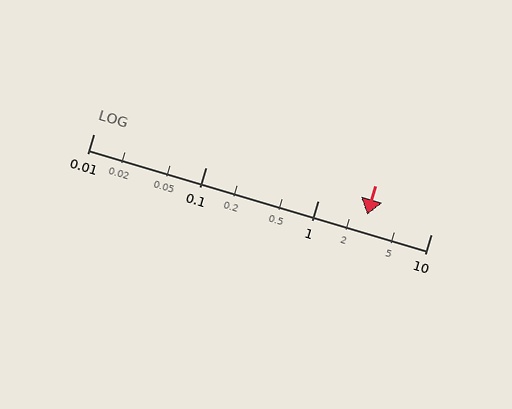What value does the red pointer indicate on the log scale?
The pointer indicates approximately 2.7.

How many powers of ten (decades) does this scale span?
The scale spans 3 decades, from 0.01 to 10.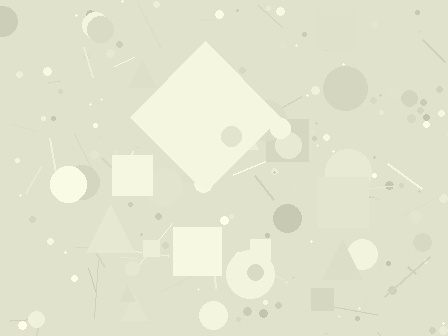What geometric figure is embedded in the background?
A diamond is embedded in the background.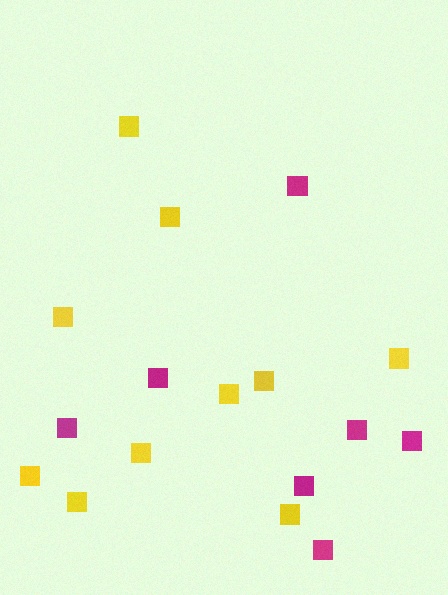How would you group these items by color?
There are 2 groups: one group of yellow squares (10) and one group of magenta squares (7).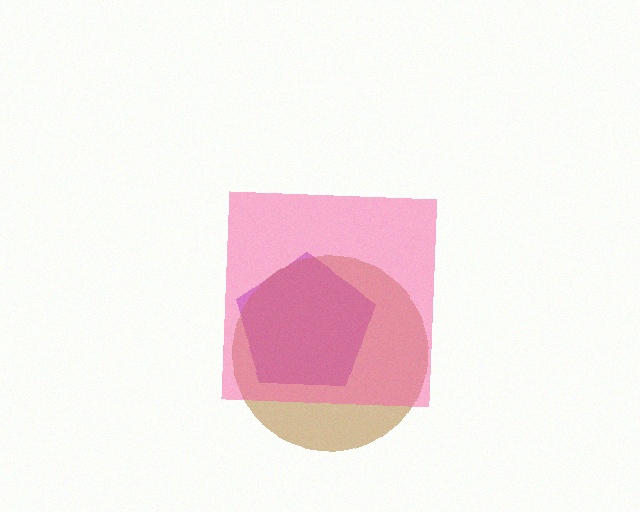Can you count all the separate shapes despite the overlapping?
Yes, there are 3 separate shapes.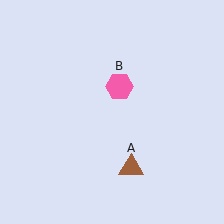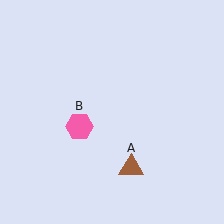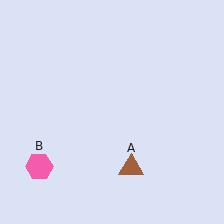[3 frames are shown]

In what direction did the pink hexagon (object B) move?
The pink hexagon (object B) moved down and to the left.